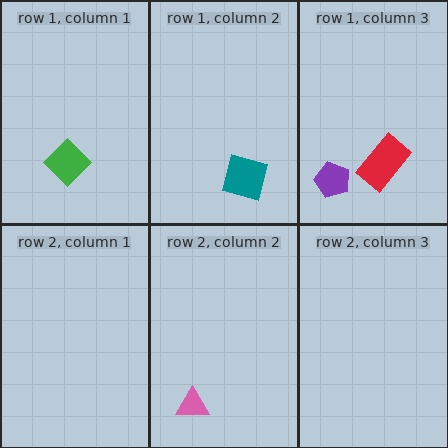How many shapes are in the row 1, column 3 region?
2.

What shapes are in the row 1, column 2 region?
The teal square.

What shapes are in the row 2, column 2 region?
The pink triangle.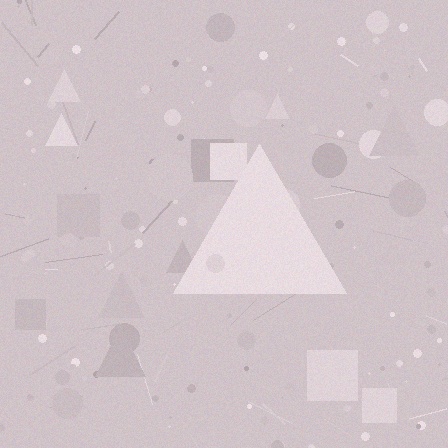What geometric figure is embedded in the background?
A triangle is embedded in the background.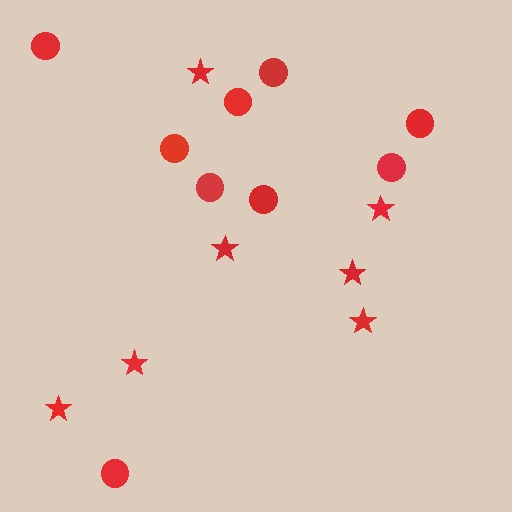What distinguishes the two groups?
There are 2 groups: one group of stars (7) and one group of circles (9).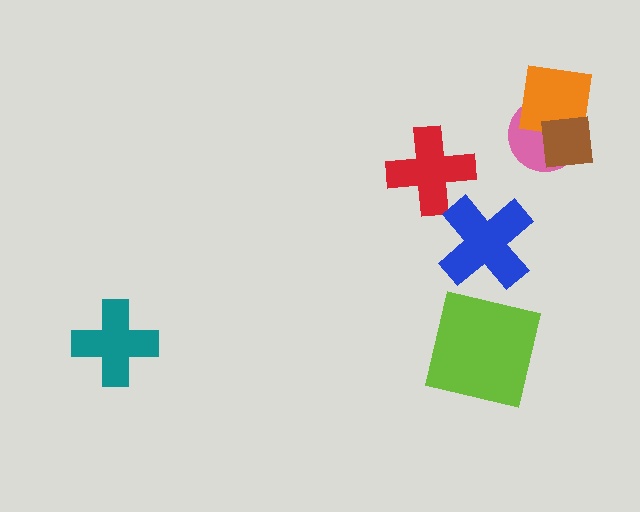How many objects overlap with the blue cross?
0 objects overlap with the blue cross.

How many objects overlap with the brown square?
2 objects overlap with the brown square.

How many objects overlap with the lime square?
0 objects overlap with the lime square.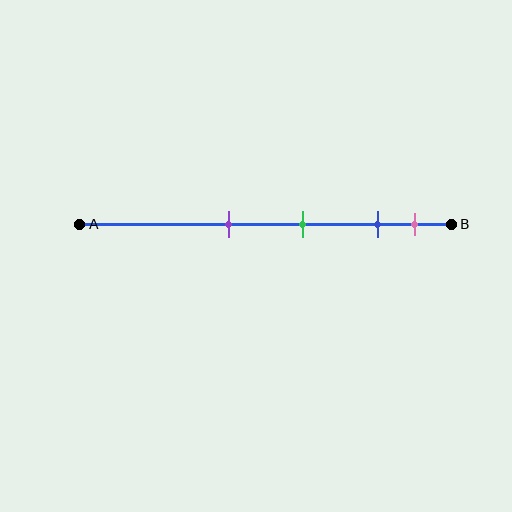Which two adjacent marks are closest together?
The blue and pink marks are the closest adjacent pair.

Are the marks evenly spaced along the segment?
No, the marks are not evenly spaced.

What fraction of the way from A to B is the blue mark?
The blue mark is approximately 80% (0.8) of the way from A to B.